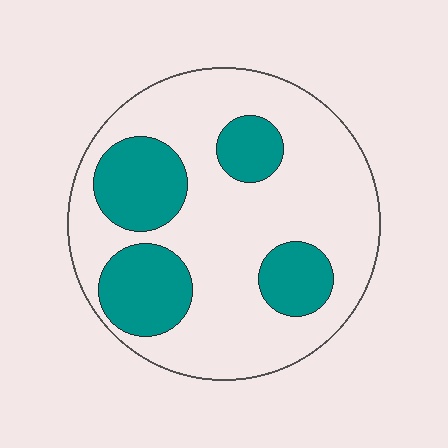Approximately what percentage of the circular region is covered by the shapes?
Approximately 30%.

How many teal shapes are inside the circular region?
4.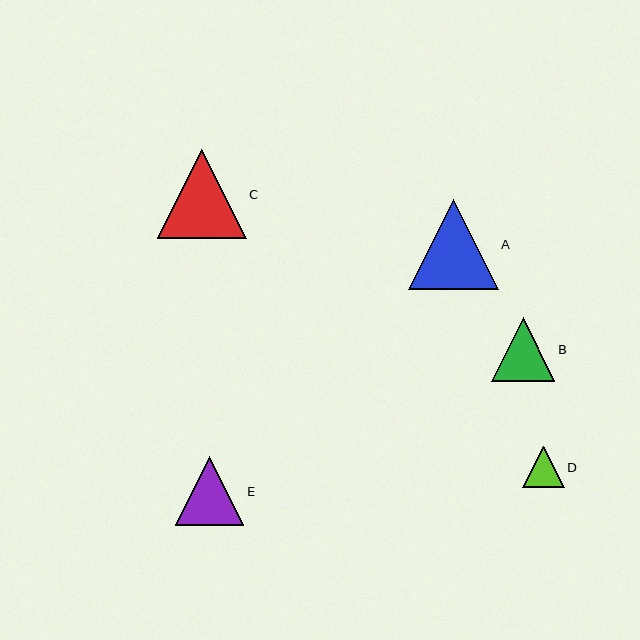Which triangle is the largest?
Triangle A is the largest with a size of approximately 90 pixels.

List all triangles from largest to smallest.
From largest to smallest: A, C, E, B, D.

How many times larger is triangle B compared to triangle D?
Triangle B is approximately 1.5 times the size of triangle D.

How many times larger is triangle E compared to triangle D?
Triangle E is approximately 1.7 times the size of triangle D.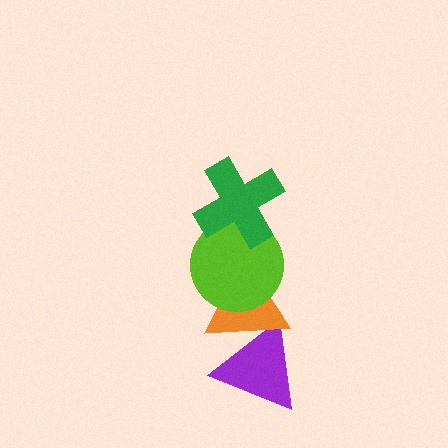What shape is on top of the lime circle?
The green cross is on top of the lime circle.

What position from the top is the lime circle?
The lime circle is 2nd from the top.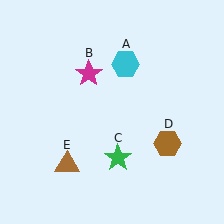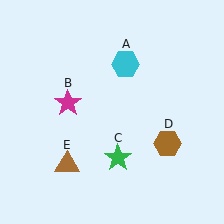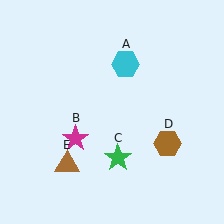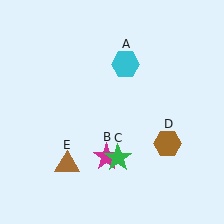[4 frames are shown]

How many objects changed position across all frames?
1 object changed position: magenta star (object B).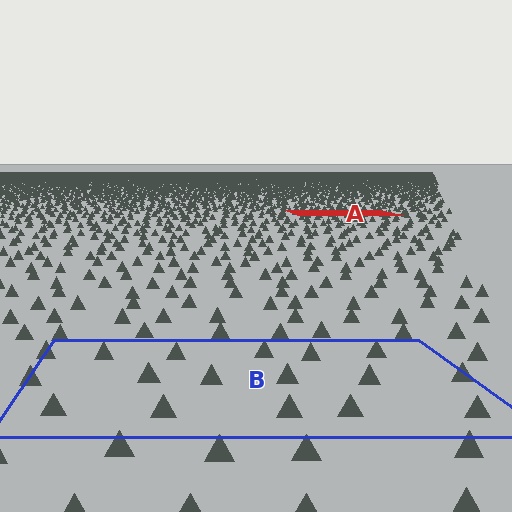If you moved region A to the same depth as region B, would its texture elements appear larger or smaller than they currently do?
They would appear larger. At a closer depth, the same texture elements are projected at a bigger on-screen size.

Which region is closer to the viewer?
Region B is closer. The texture elements there are larger and more spread out.